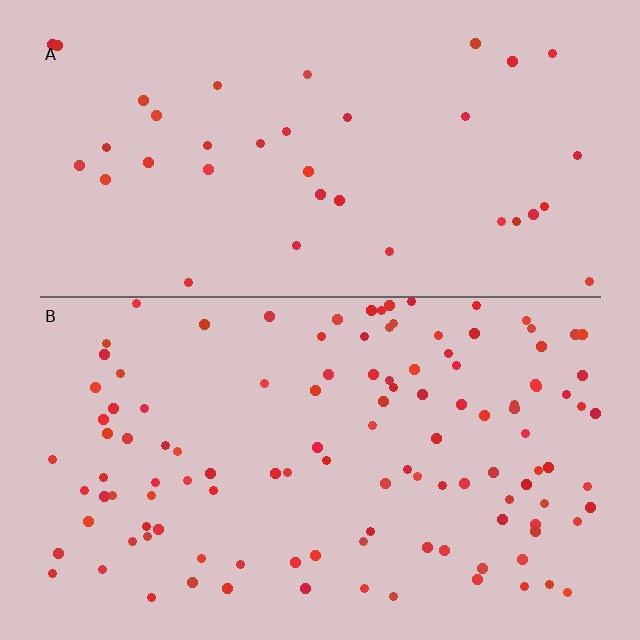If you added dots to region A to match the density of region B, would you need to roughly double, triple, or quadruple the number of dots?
Approximately triple.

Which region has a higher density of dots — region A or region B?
B (the bottom).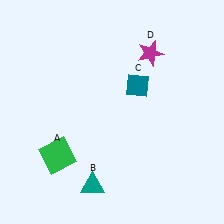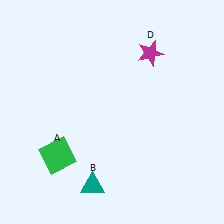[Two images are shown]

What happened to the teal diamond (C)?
The teal diamond (C) was removed in Image 2. It was in the top-right area of Image 1.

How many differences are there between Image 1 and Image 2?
There is 1 difference between the two images.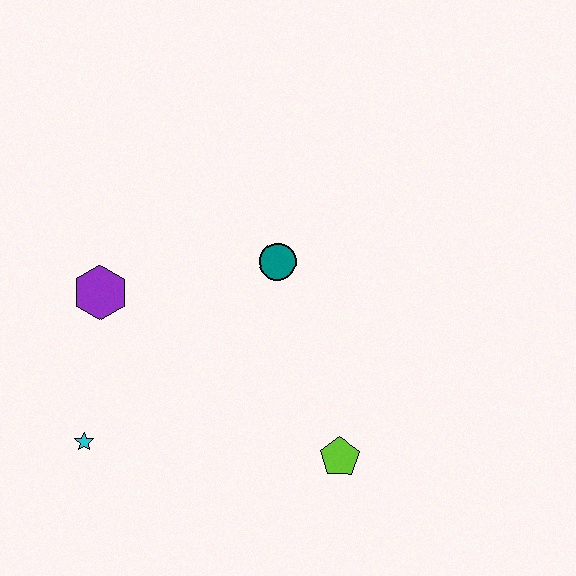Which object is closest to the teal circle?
The purple hexagon is closest to the teal circle.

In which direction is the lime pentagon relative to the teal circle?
The lime pentagon is below the teal circle.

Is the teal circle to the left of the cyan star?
No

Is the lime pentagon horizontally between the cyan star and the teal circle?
No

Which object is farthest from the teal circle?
The cyan star is farthest from the teal circle.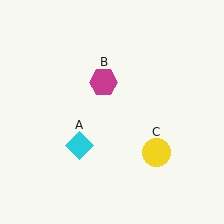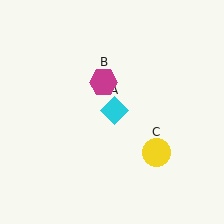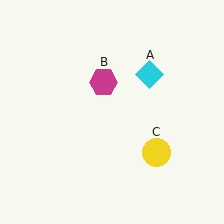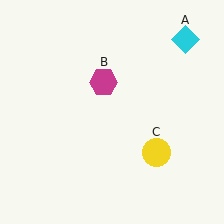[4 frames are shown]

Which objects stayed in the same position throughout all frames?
Magenta hexagon (object B) and yellow circle (object C) remained stationary.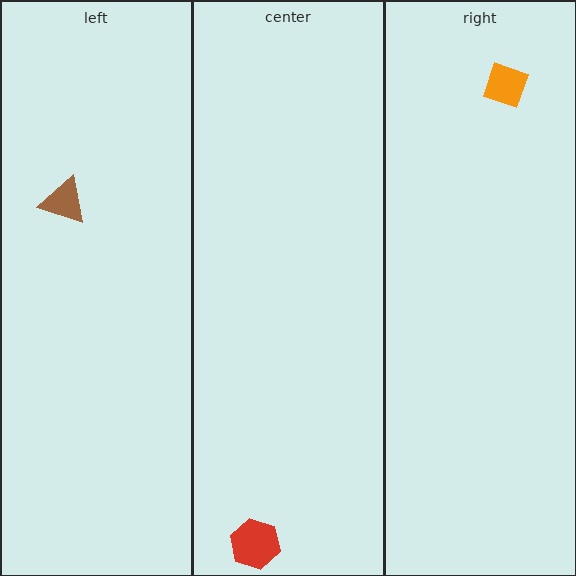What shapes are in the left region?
The brown triangle.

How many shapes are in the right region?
1.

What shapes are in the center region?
The red hexagon.